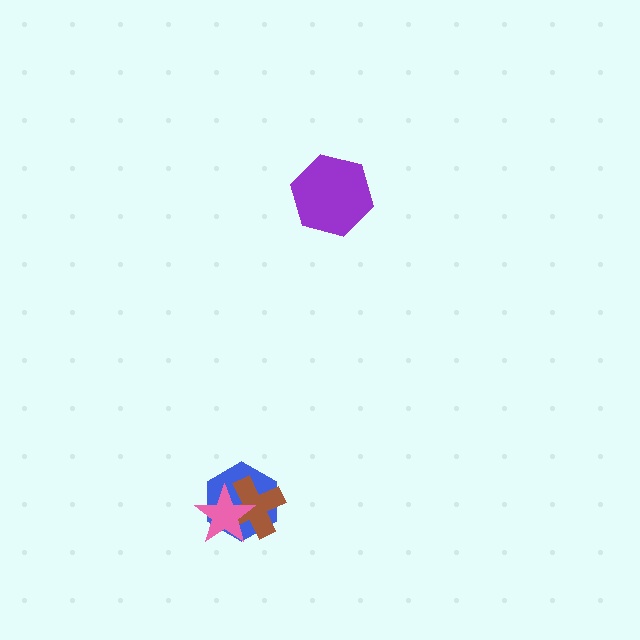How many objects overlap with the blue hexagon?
2 objects overlap with the blue hexagon.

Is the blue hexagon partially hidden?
Yes, it is partially covered by another shape.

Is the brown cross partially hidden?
Yes, it is partially covered by another shape.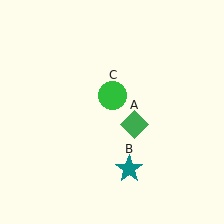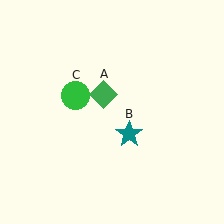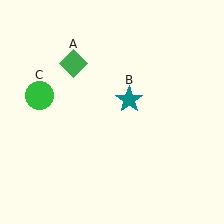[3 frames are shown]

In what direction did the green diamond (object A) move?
The green diamond (object A) moved up and to the left.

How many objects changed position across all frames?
3 objects changed position: green diamond (object A), teal star (object B), green circle (object C).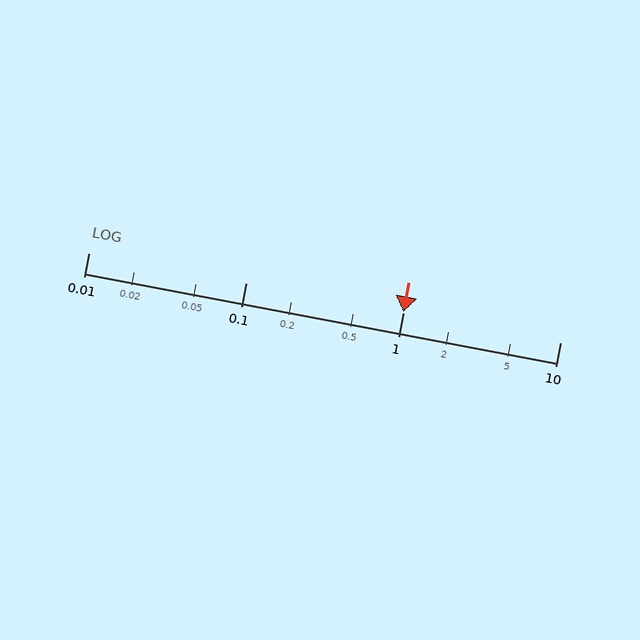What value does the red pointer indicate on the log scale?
The pointer indicates approximately 1.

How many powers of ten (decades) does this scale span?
The scale spans 3 decades, from 0.01 to 10.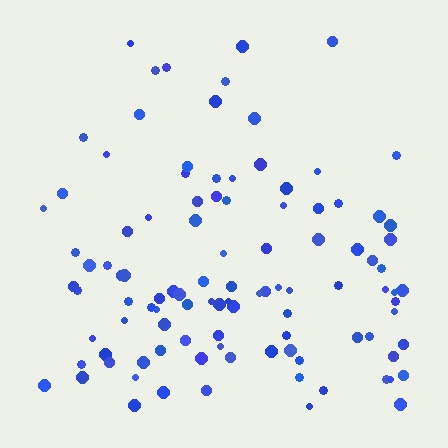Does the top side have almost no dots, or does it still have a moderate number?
Still a moderate number, just noticeably fewer than the bottom.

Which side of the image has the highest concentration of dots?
The bottom.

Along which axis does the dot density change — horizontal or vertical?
Vertical.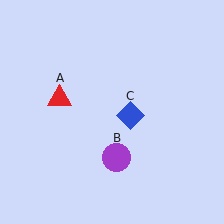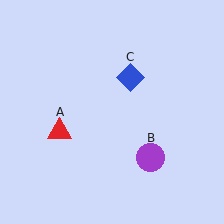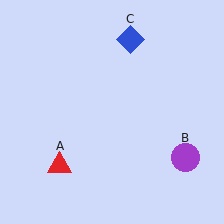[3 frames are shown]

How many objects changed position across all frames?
3 objects changed position: red triangle (object A), purple circle (object B), blue diamond (object C).